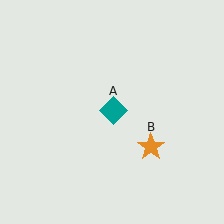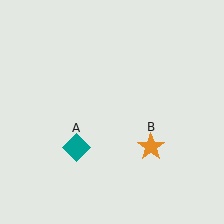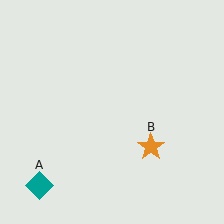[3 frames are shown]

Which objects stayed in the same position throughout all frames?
Orange star (object B) remained stationary.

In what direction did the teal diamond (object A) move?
The teal diamond (object A) moved down and to the left.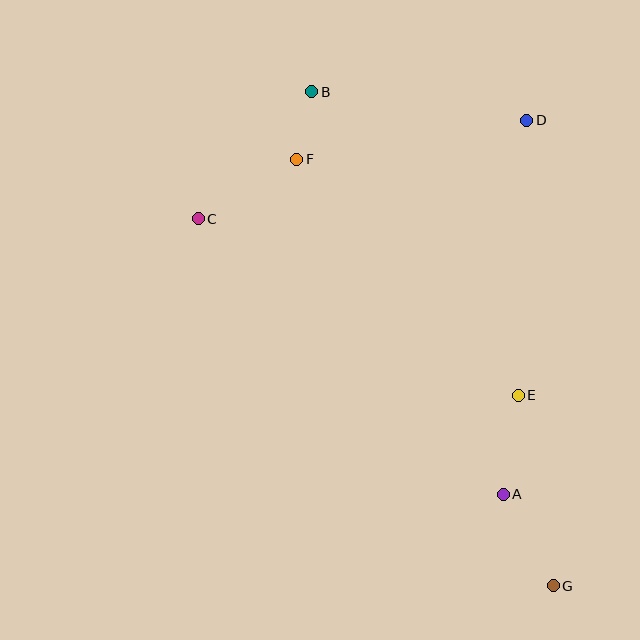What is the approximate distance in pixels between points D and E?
The distance between D and E is approximately 275 pixels.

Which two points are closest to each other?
Points B and F are closest to each other.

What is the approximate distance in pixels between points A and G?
The distance between A and G is approximately 104 pixels.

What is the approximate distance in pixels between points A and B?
The distance between A and B is approximately 446 pixels.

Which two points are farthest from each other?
Points B and G are farthest from each other.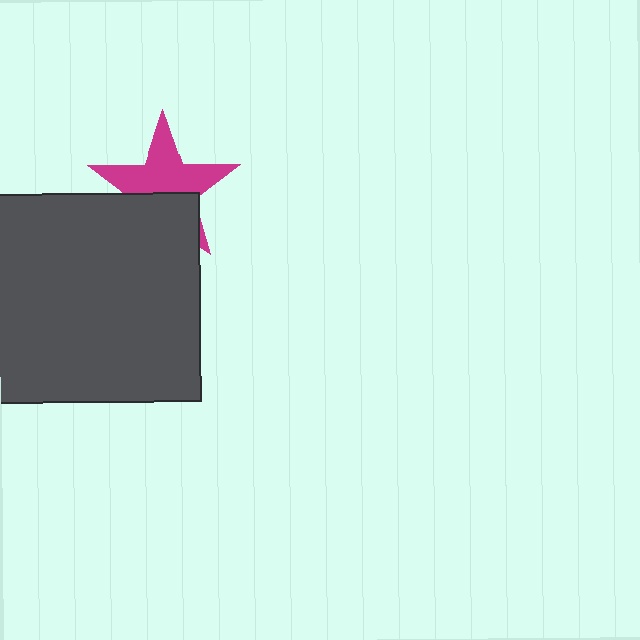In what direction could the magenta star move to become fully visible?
The magenta star could move up. That would shift it out from behind the dark gray square entirely.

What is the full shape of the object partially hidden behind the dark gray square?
The partially hidden object is a magenta star.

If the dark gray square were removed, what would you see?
You would see the complete magenta star.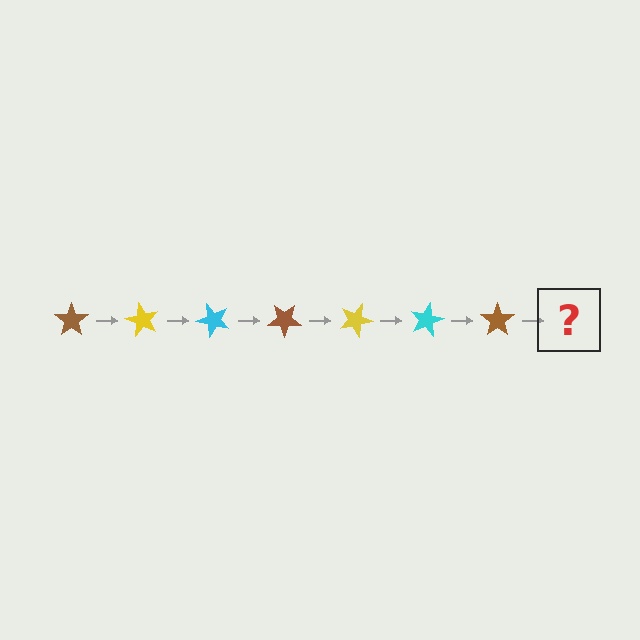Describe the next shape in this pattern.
It should be a yellow star, rotated 420 degrees from the start.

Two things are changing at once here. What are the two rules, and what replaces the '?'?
The two rules are that it rotates 60 degrees each step and the color cycles through brown, yellow, and cyan. The '?' should be a yellow star, rotated 420 degrees from the start.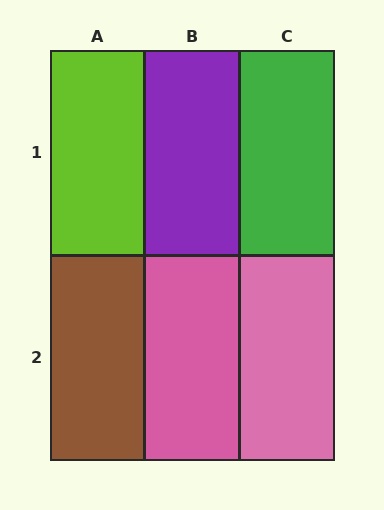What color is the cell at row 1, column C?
Green.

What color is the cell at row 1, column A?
Lime.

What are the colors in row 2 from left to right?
Brown, pink, pink.